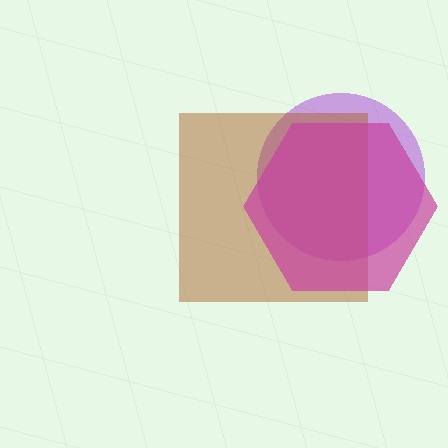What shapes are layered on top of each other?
The layered shapes are: a purple circle, a brown square, a magenta hexagon.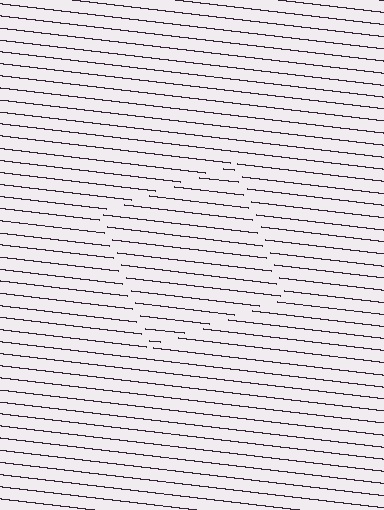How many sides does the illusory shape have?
4 sides — the line-ends trace a square.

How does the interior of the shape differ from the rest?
The interior of the shape contains the same grating, shifted by half a period — the contour is defined by the phase discontinuity where line-ends from the inner and outer gratings abut.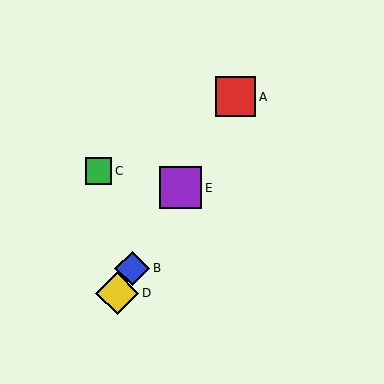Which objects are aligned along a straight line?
Objects A, B, D, E are aligned along a straight line.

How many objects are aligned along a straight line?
4 objects (A, B, D, E) are aligned along a straight line.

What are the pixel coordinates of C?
Object C is at (98, 171).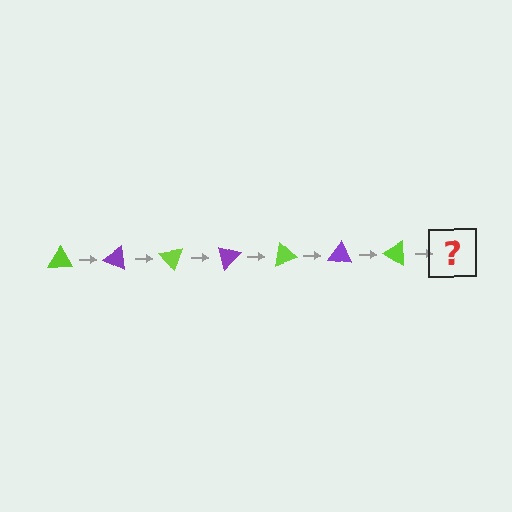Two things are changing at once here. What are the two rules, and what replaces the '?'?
The two rules are that it rotates 25 degrees each step and the color cycles through lime and purple. The '?' should be a purple triangle, rotated 175 degrees from the start.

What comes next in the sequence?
The next element should be a purple triangle, rotated 175 degrees from the start.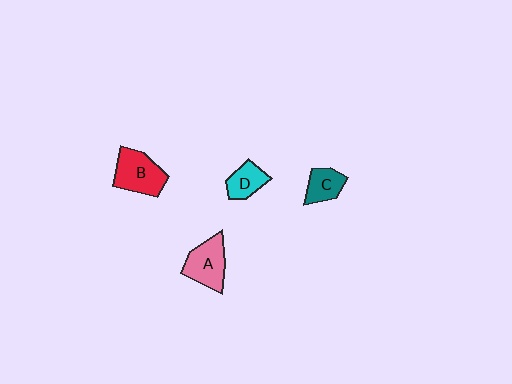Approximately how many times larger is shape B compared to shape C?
Approximately 1.6 times.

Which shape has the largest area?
Shape B (red).